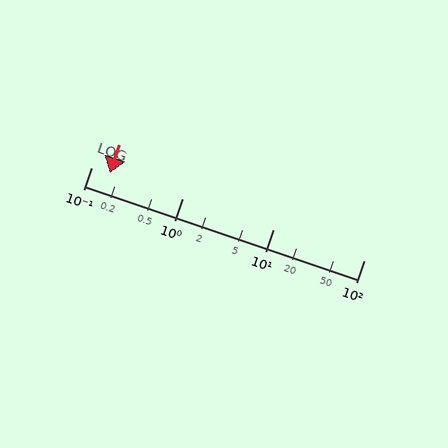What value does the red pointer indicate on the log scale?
The pointer indicates approximately 0.16.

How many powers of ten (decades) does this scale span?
The scale spans 3 decades, from 0.1 to 100.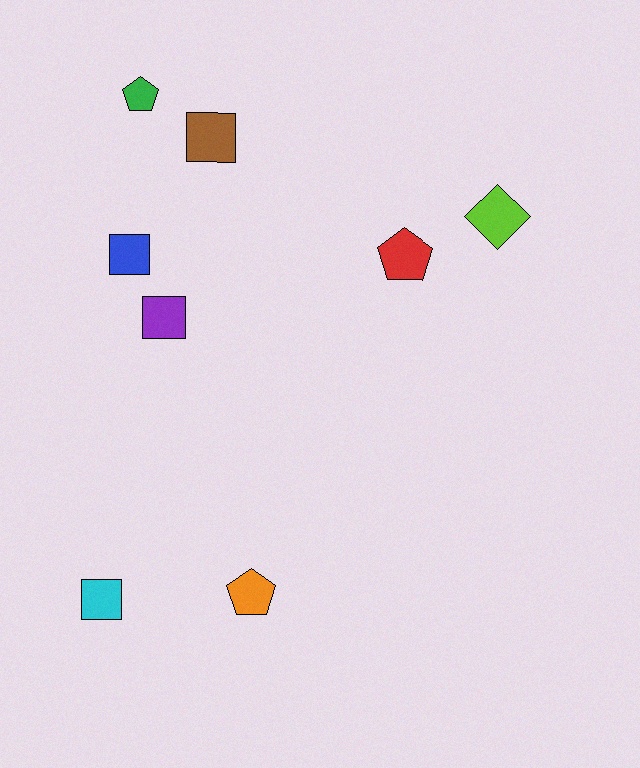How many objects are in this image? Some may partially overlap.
There are 8 objects.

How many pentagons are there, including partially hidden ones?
There are 3 pentagons.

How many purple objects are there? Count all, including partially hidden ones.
There is 1 purple object.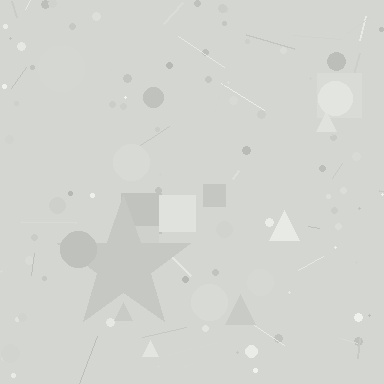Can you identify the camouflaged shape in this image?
The camouflaged shape is a star.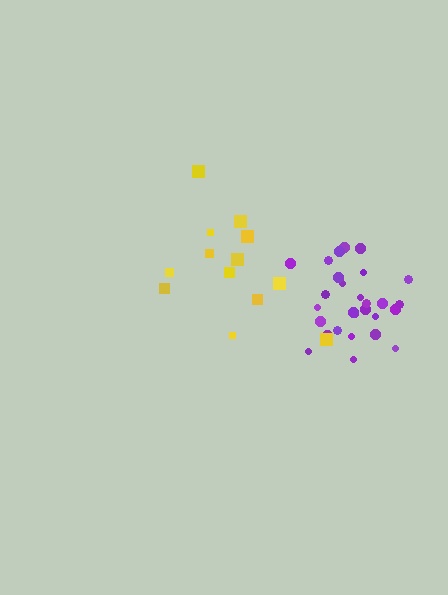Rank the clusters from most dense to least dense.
purple, yellow.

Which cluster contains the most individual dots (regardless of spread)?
Purple (28).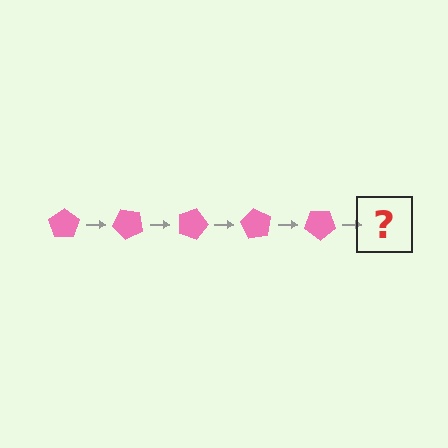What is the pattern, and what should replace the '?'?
The pattern is that the pentagon rotates 45 degrees each step. The '?' should be a pink pentagon rotated 225 degrees.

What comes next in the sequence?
The next element should be a pink pentagon rotated 225 degrees.